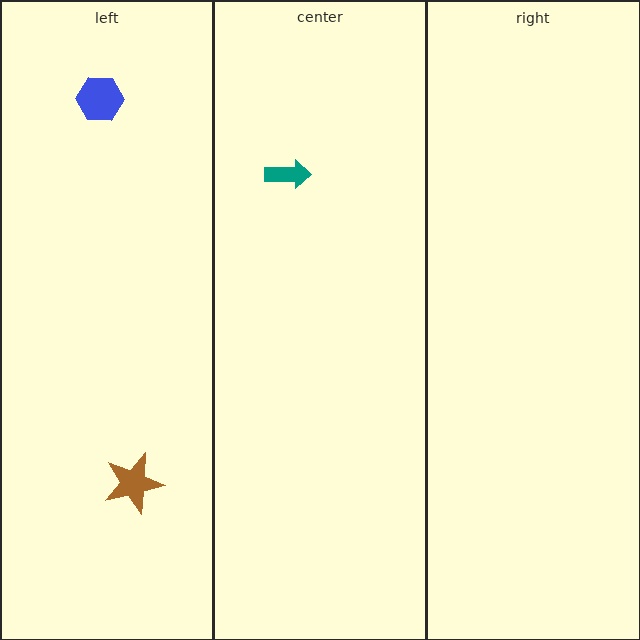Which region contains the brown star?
The left region.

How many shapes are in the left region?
2.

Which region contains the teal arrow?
The center region.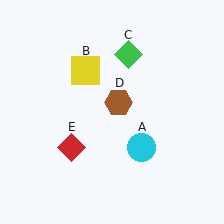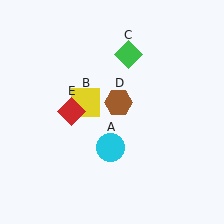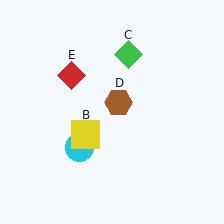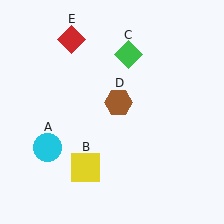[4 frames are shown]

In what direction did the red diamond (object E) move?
The red diamond (object E) moved up.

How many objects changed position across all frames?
3 objects changed position: cyan circle (object A), yellow square (object B), red diamond (object E).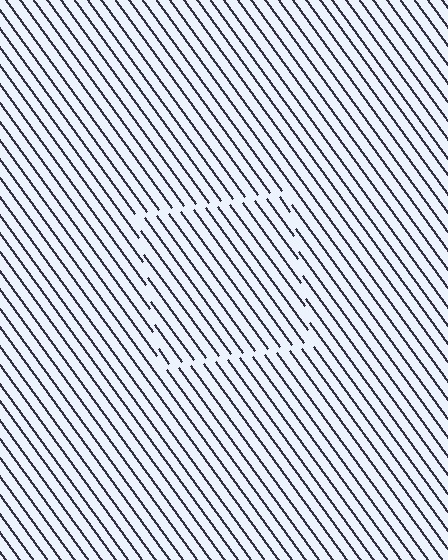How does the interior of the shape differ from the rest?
The interior of the shape contains the same grating, shifted by half a period — the contour is defined by the phase discontinuity where line-ends from the inner and outer gratings abut.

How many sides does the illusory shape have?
4 sides — the line-ends trace a square.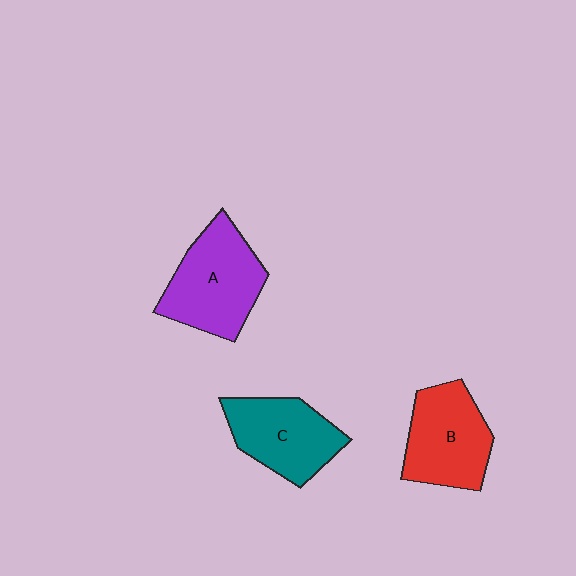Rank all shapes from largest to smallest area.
From largest to smallest: A (purple), B (red), C (teal).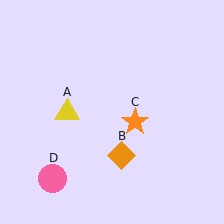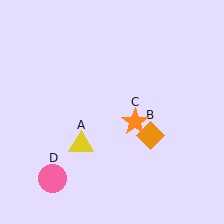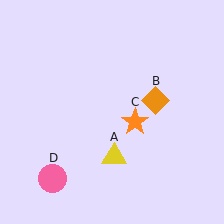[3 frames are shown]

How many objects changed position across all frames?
2 objects changed position: yellow triangle (object A), orange diamond (object B).